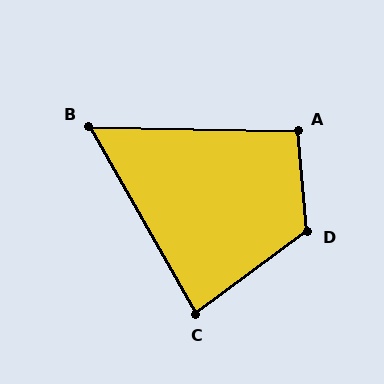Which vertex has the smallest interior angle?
B, at approximately 59 degrees.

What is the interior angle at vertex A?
Approximately 97 degrees (obtuse).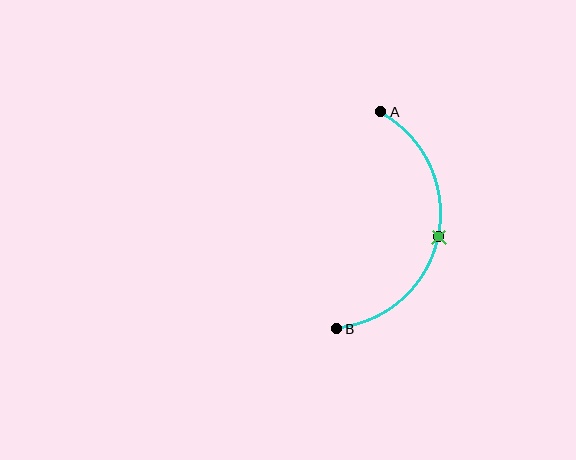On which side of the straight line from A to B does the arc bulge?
The arc bulges to the right of the straight line connecting A and B.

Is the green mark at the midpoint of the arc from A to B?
Yes. The green mark lies on the arc at equal arc-length from both A and B — it is the arc midpoint.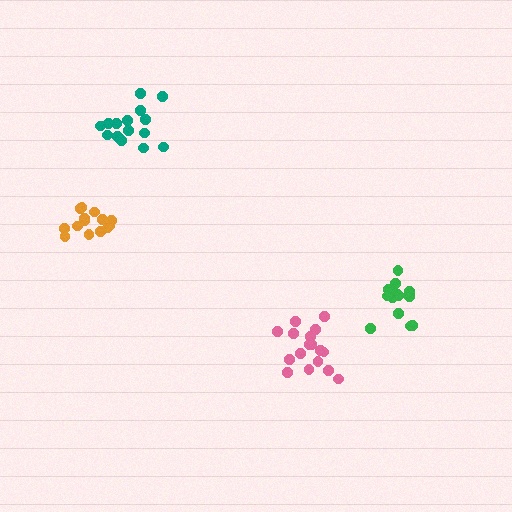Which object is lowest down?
The pink cluster is bottommost.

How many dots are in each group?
Group 1: 14 dots, Group 2: 15 dots, Group 3: 17 dots, Group 4: 15 dots (61 total).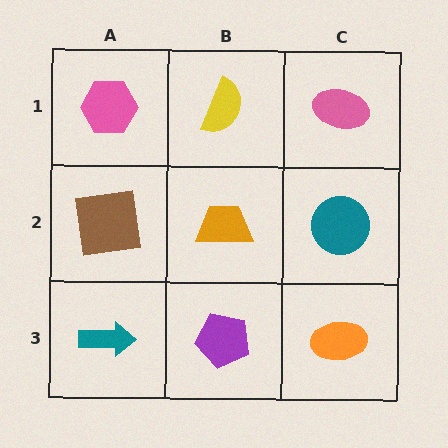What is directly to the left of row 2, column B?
A brown square.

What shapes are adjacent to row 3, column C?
A teal circle (row 2, column C), a purple pentagon (row 3, column B).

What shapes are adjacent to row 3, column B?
An orange trapezoid (row 2, column B), a teal arrow (row 3, column A), an orange ellipse (row 3, column C).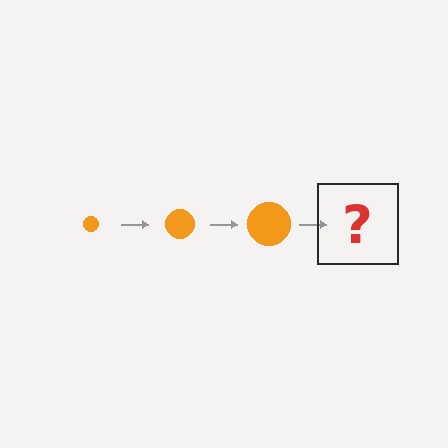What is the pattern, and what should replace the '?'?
The pattern is that the circle gets progressively larger each step. The '?' should be an orange circle, larger than the previous one.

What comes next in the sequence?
The next element should be an orange circle, larger than the previous one.